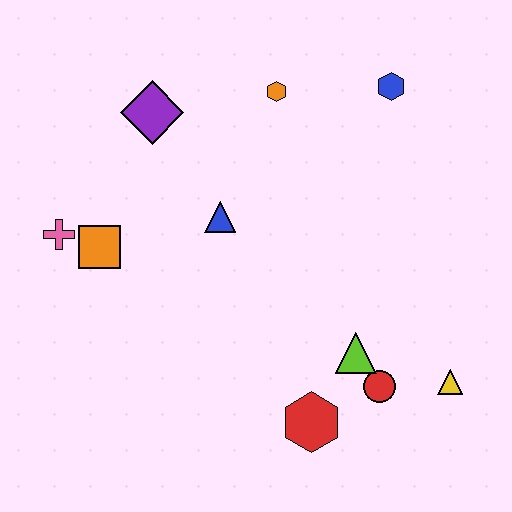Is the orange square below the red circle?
No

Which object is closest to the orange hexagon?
The blue hexagon is closest to the orange hexagon.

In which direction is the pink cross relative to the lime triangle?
The pink cross is to the left of the lime triangle.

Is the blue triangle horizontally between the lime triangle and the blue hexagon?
No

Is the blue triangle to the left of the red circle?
Yes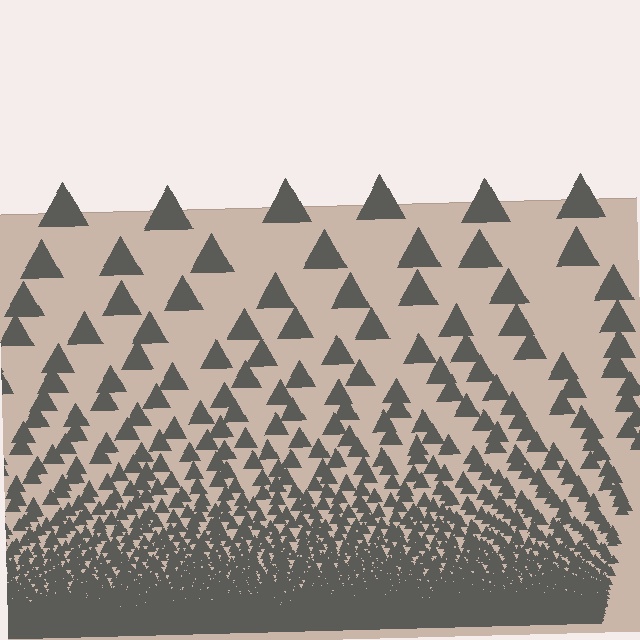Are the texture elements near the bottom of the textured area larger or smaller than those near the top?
Smaller. The gradient is inverted — elements near the bottom are smaller and denser.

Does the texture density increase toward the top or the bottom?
Density increases toward the bottom.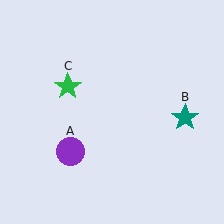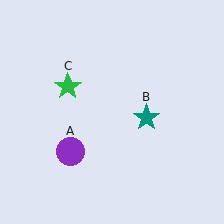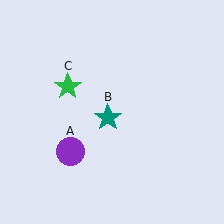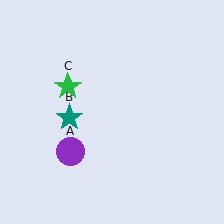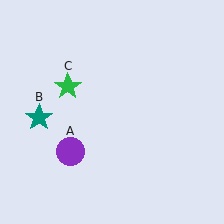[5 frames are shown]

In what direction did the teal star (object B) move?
The teal star (object B) moved left.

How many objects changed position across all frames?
1 object changed position: teal star (object B).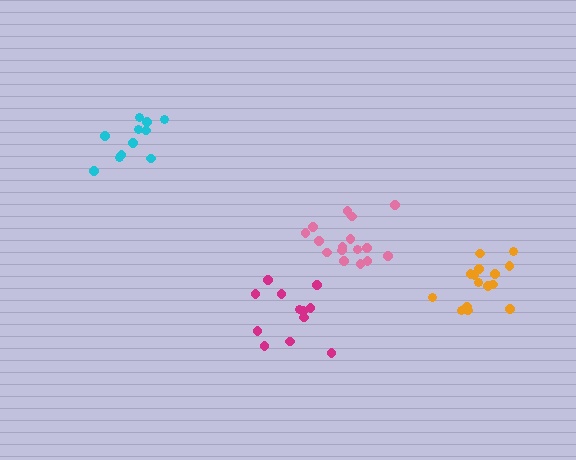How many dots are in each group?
Group 1: 16 dots, Group 2: 11 dots, Group 3: 15 dots, Group 4: 12 dots (54 total).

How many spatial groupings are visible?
There are 4 spatial groupings.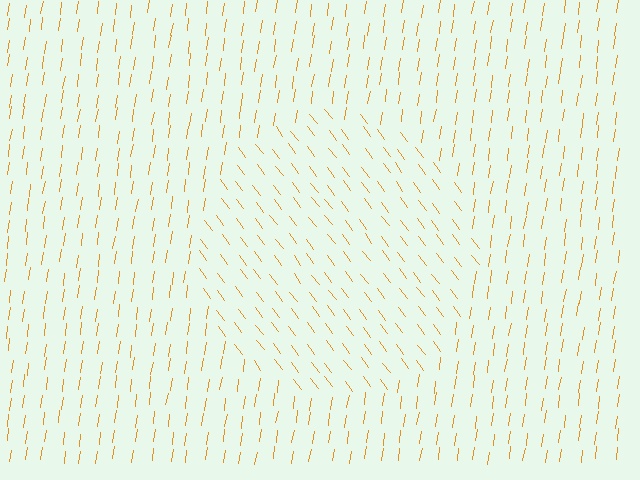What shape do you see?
I see a circle.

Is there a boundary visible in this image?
Yes, there is a texture boundary formed by a change in line orientation.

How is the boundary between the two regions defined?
The boundary is defined purely by a change in line orientation (approximately 45 degrees difference). All lines are the same color and thickness.